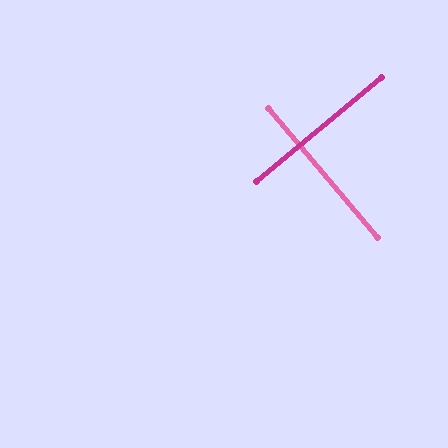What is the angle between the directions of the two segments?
Approximately 89 degrees.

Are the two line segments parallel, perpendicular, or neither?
Perpendicular — they meet at approximately 89°.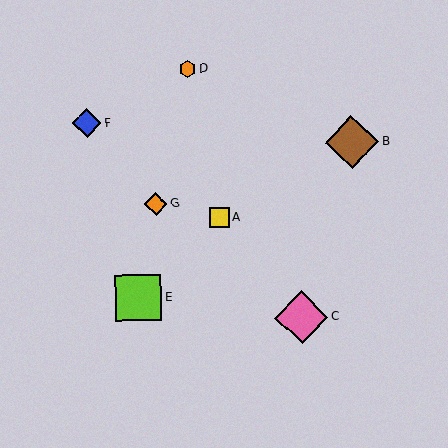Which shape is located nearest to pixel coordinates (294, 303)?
The pink diamond (labeled C) at (302, 317) is nearest to that location.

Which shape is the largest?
The brown diamond (labeled B) is the largest.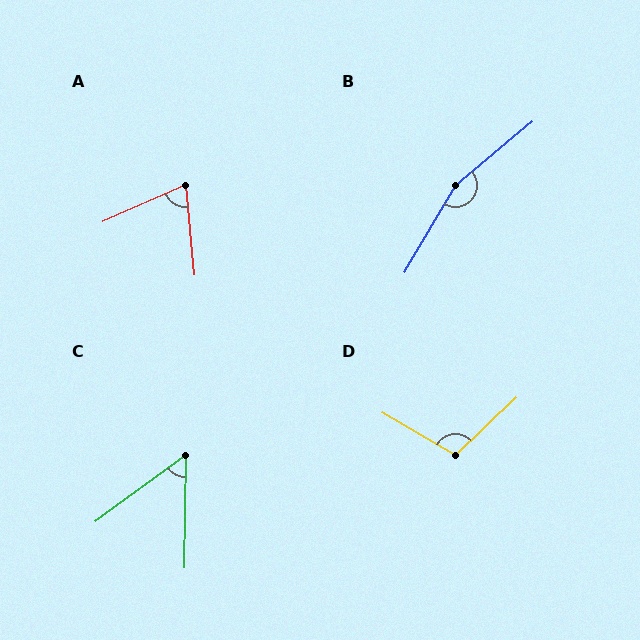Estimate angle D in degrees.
Approximately 106 degrees.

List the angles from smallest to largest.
C (52°), A (72°), D (106°), B (160°).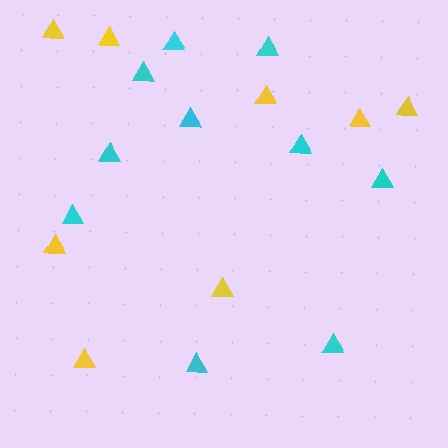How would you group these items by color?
There are 2 groups: one group of yellow triangles (8) and one group of cyan triangles (10).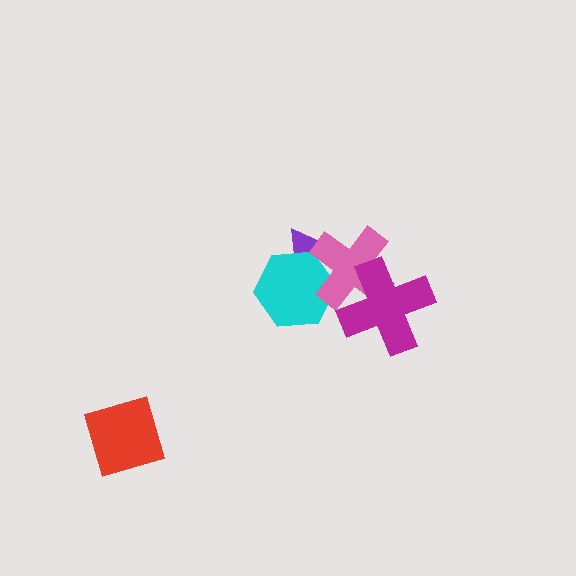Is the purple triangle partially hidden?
Yes, it is partially covered by another shape.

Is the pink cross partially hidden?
Yes, it is partially covered by another shape.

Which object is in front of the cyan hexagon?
The pink cross is in front of the cyan hexagon.